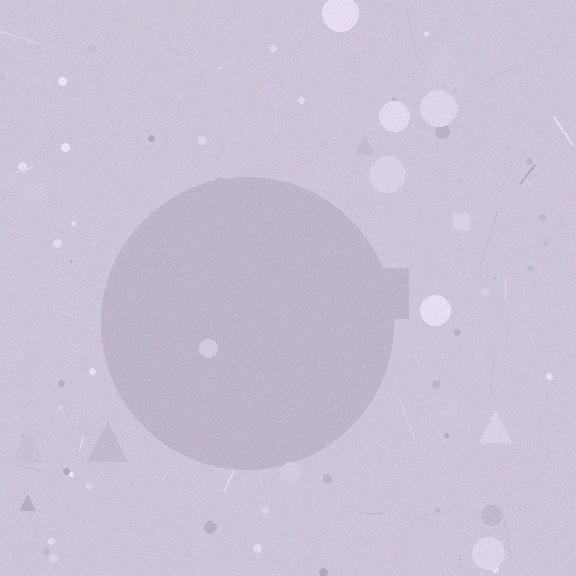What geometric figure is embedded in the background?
A circle is embedded in the background.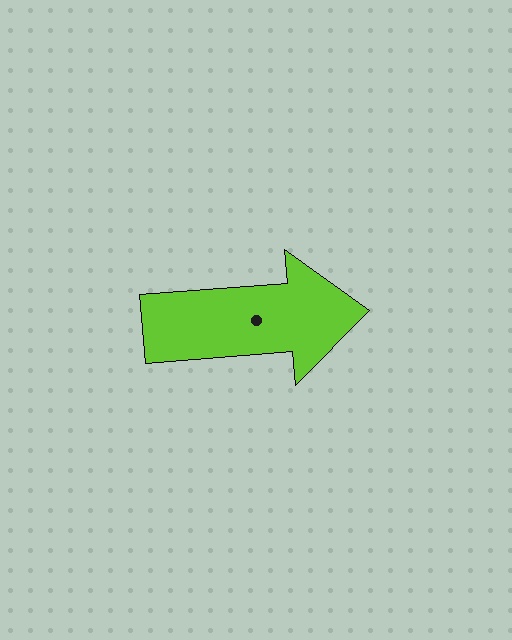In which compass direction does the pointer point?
East.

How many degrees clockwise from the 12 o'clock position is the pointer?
Approximately 85 degrees.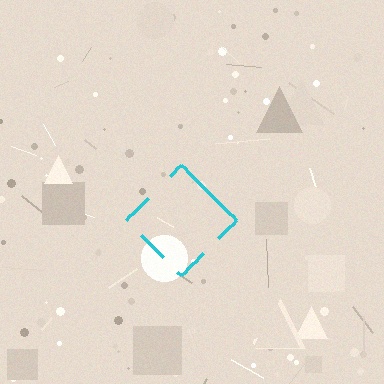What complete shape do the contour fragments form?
The contour fragments form a diamond.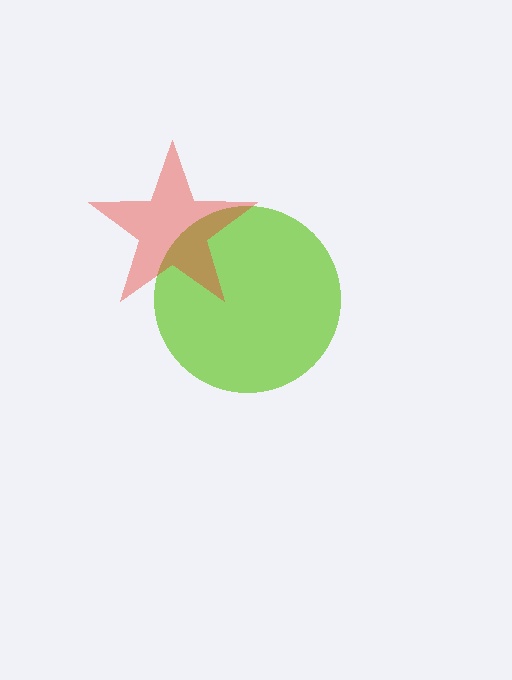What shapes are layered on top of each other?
The layered shapes are: a lime circle, a red star.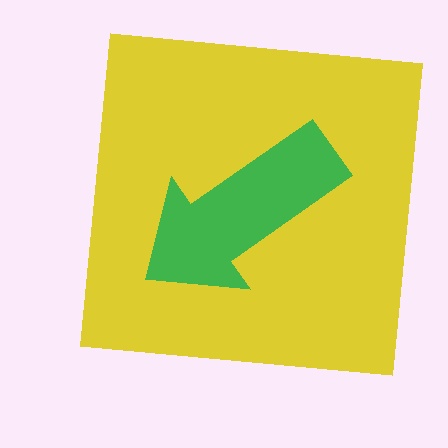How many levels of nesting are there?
2.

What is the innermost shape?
The green arrow.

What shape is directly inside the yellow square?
The green arrow.